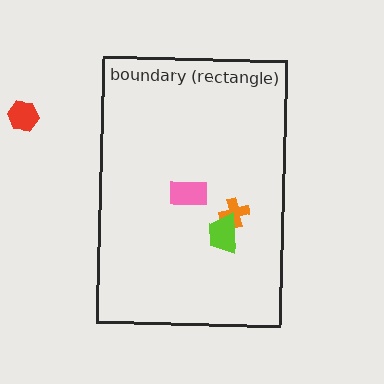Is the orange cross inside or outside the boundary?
Inside.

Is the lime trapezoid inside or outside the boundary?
Inside.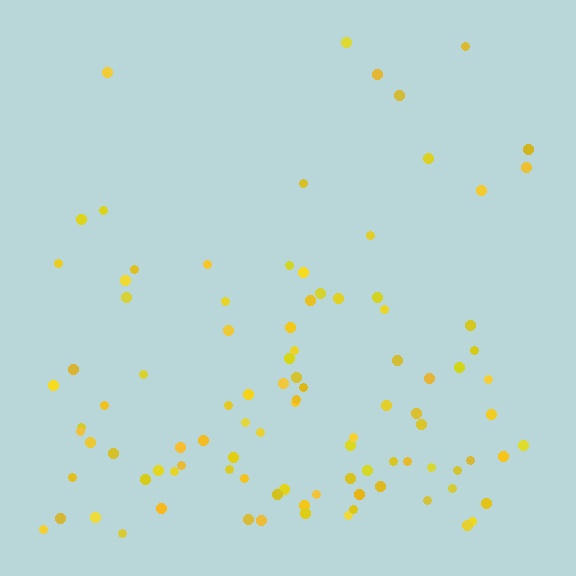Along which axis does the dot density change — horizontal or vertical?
Vertical.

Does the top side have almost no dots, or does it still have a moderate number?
Still a moderate number, just noticeably fewer than the bottom.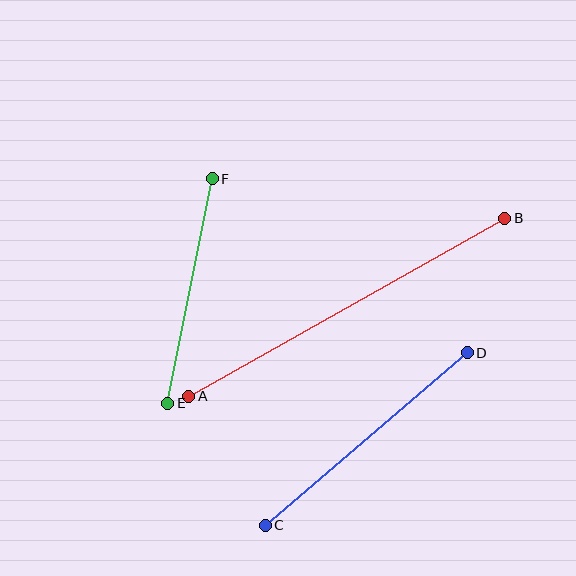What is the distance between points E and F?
The distance is approximately 229 pixels.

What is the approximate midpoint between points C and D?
The midpoint is at approximately (366, 439) pixels.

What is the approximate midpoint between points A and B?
The midpoint is at approximately (347, 307) pixels.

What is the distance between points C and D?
The distance is approximately 265 pixels.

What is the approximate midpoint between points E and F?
The midpoint is at approximately (190, 291) pixels.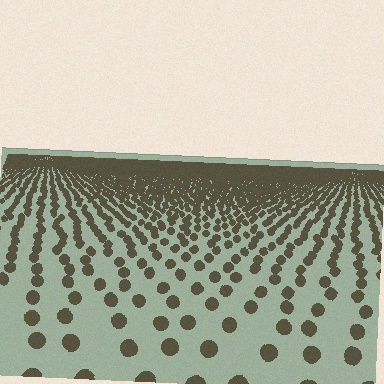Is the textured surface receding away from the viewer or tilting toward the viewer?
The surface is receding away from the viewer. Texture elements get smaller and denser toward the top.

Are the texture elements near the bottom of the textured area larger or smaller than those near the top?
Larger. Near the bottom, elements are closer to the viewer and appear at a bigger on-screen size.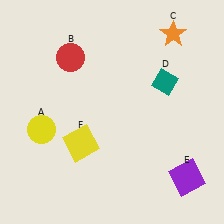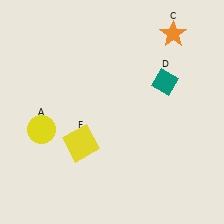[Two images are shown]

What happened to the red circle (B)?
The red circle (B) was removed in Image 2. It was in the top-left area of Image 1.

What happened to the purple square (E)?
The purple square (E) was removed in Image 2. It was in the bottom-right area of Image 1.